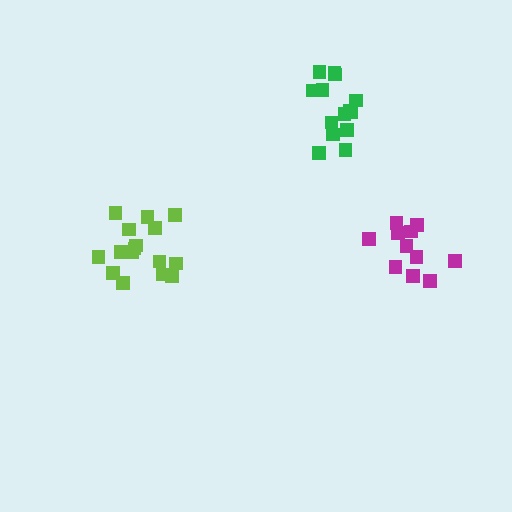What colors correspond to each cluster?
The clusters are colored: lime, green, magenta.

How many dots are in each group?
Group 1: 16 dots, Group 2: 14 dots, Group 3: 11 dots (41 total).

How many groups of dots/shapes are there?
There are 3 groups.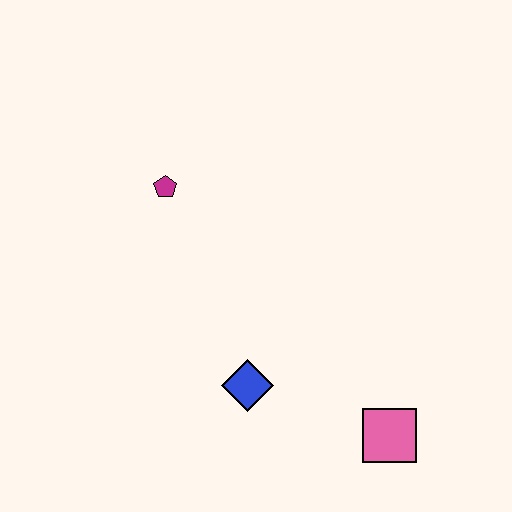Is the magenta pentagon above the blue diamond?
Yes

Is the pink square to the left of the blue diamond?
No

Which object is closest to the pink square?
The blue diamond is closest to the pink square.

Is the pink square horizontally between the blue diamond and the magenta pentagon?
No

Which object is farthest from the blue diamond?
The magenta pentagon is farthest from the blue diamond.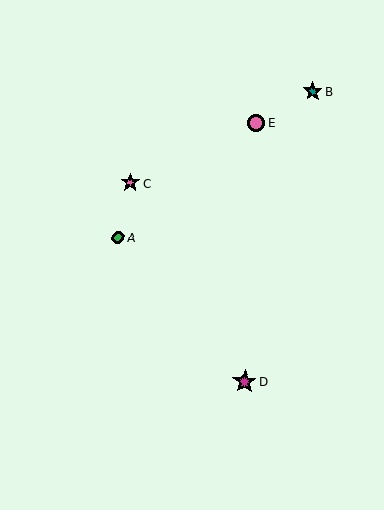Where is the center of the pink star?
The center of the pink star is at (130, 183).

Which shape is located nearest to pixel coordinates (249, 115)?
The pink circle (labeled E) at (256, 123) is nearest to that location.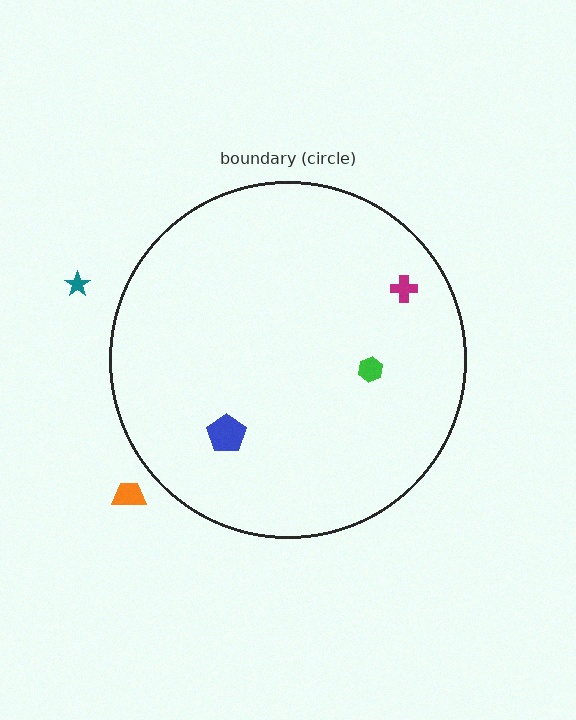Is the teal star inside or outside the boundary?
Outside.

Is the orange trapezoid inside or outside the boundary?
Outside.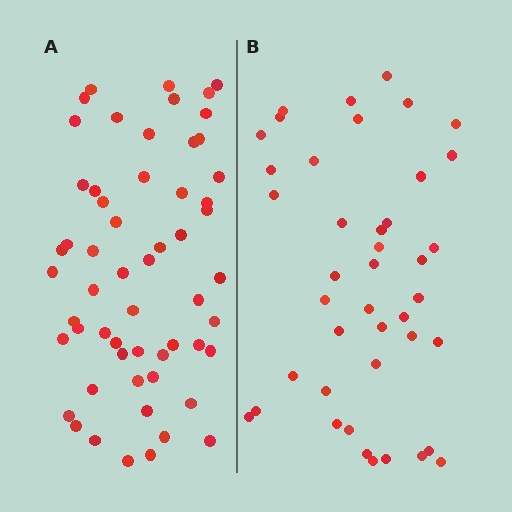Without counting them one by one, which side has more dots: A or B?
Region A (the left region) has more dots.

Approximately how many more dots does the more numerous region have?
Region A has approximately 15 more dots than region B.